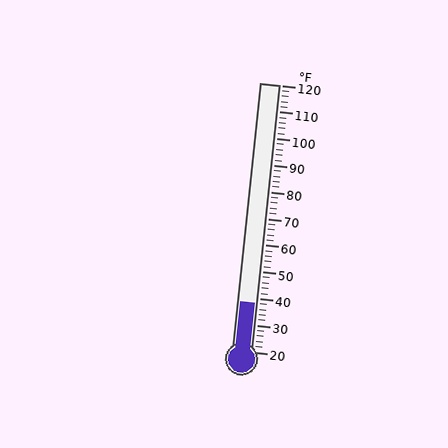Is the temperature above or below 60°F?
The temperature is below 60°F.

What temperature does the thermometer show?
The thermometer shows approximately 38°F.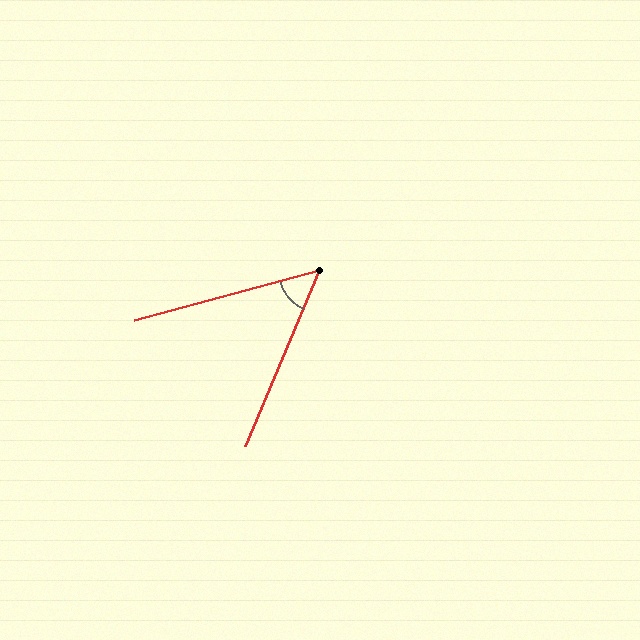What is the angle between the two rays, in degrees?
Approximately 52 degrees.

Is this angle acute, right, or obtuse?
It is acute.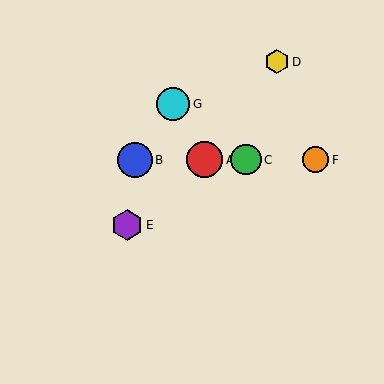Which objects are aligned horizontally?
Objects A, B, C, F are aligned horizontally.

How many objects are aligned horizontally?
4 objects (A, B, C, F) are aligned horizontally.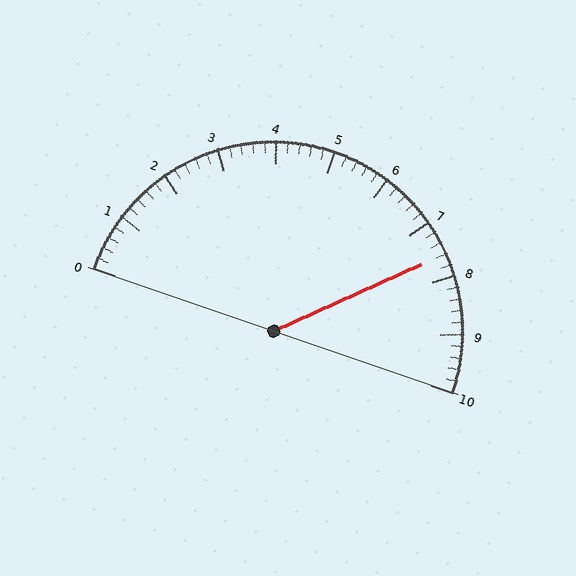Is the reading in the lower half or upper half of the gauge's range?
The reading is in the upper half of the range (0 to 10).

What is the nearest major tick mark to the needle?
The nearest major tick mark is 8.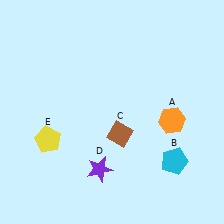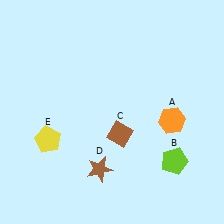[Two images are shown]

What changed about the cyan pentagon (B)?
In Image 1, B is cyan. In Image 2, it changed to lime.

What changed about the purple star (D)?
In Image 1, D is purple. In Image 2, it changed to brown.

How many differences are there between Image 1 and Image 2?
There are 2 differences between the two images.